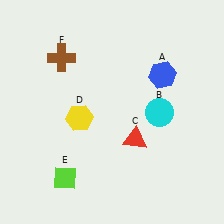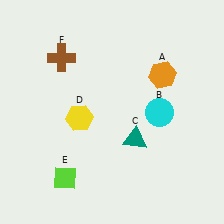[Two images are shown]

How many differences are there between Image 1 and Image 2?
There are 2 differences between the two images.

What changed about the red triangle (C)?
In Image 1, C is red. In Image 2, it changed to teal.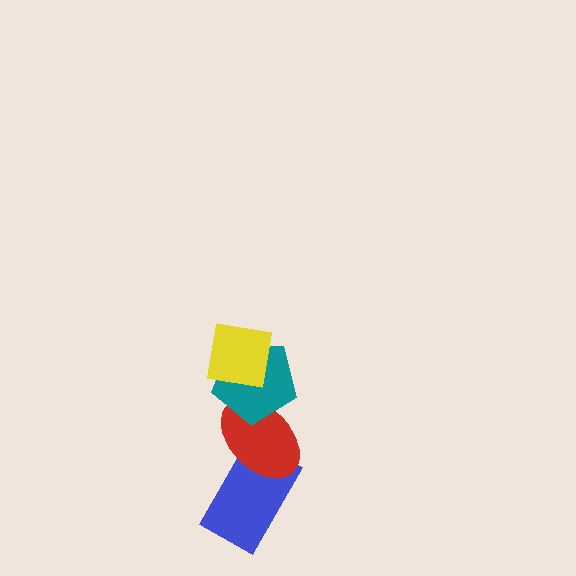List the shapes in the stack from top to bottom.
From top to bottom: the yellow square, the teal pentagon, the red ellipse, the blue rectangle.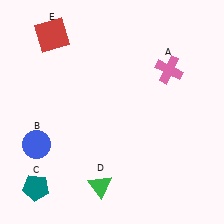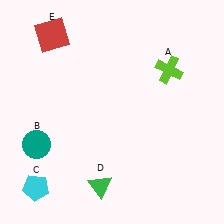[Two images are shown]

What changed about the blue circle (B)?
In Image 1, B is blue. In Image 2, it changed to teal.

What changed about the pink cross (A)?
In Image 1, A is pink. In Image 2, it changed to lime.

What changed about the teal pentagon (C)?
In Image 1, C is teal. In Image 2, it changed to cyan.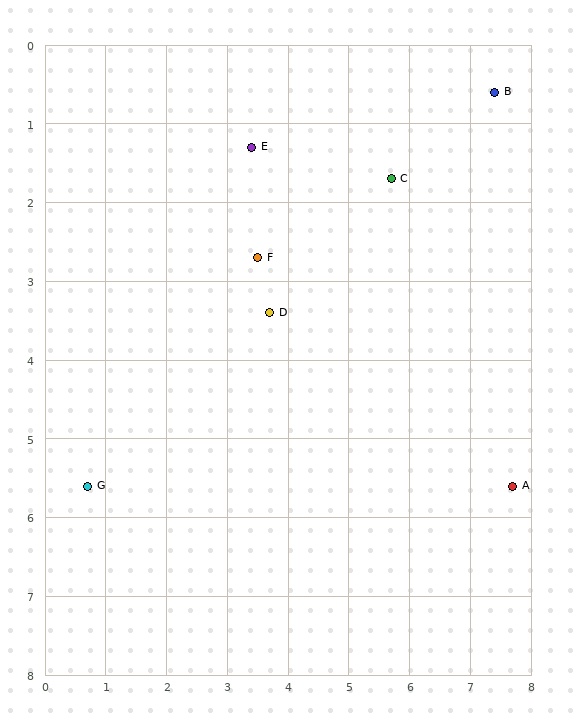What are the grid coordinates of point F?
Point F is at approximately (3.5, 2.7).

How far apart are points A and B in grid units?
Points A and B are about 5.0 grid units apart.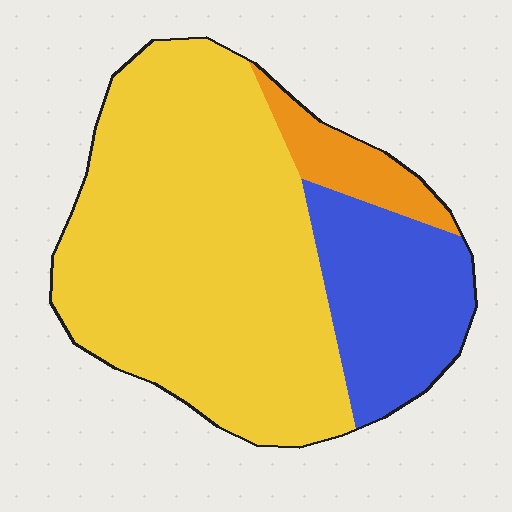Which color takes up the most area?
Yellow, at roughly 70%.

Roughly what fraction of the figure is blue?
Blue takes up between a sixth and a third of the figure.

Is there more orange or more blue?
Blue.